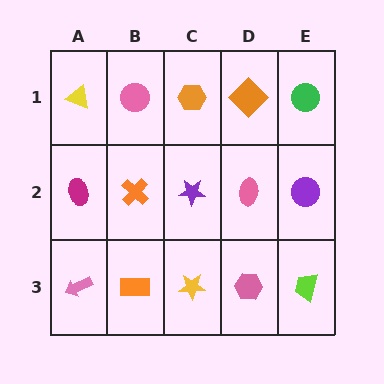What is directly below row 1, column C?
A purple star.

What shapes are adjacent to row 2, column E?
A green circle (row 1, column E), a lime trapezoid (row 3, column E), a pink ellipse (row 2, column D).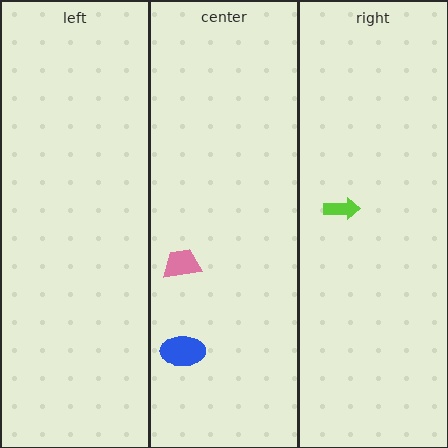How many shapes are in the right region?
1.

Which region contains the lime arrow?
The right region.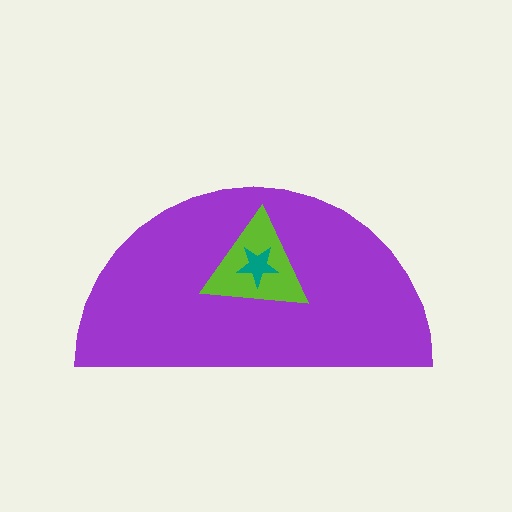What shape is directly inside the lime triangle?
The teal star.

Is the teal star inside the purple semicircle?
Yes.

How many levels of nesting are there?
3.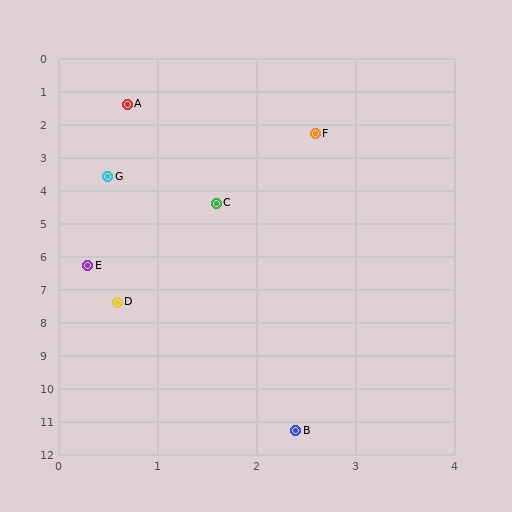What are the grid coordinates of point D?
Point D is at approximately (0.6, 7.4).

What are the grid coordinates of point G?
Point G is at approximately (0.5, 3.6).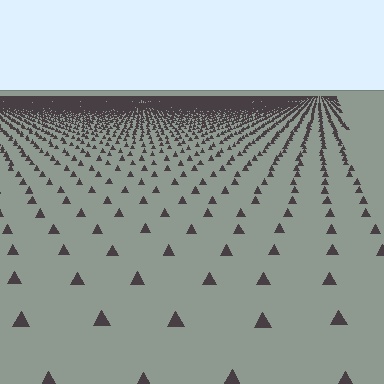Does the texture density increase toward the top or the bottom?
Density increases toward the top.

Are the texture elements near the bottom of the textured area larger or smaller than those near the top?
Larger. Near the bottom, elements are closer to the viewer and appear at a bigger on-screen size.